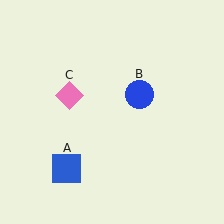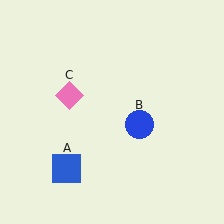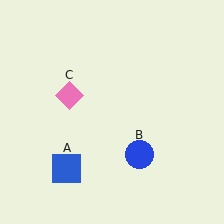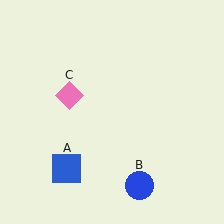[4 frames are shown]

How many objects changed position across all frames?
1 object changed position: blue circle (object B).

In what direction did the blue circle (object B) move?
The blue circle (object B) moved down.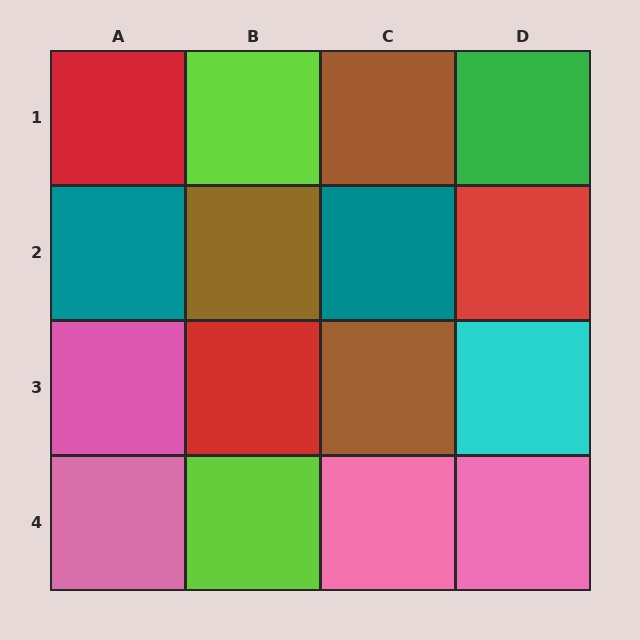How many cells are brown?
3 cells are brown.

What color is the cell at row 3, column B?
Red.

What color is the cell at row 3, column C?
Brown.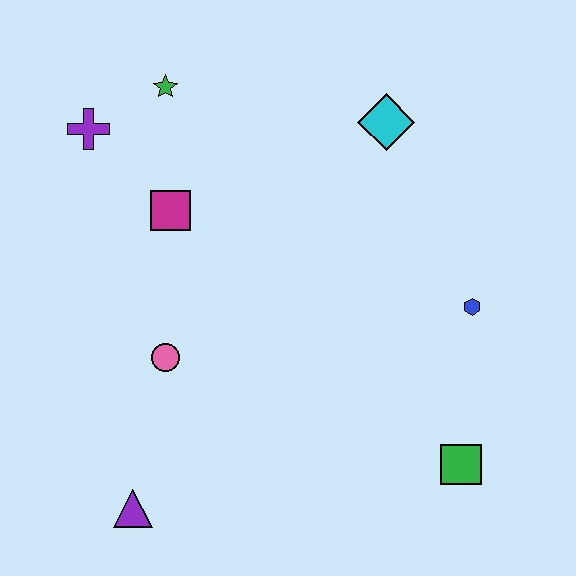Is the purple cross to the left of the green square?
Yes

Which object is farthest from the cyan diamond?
The purple triangle is farthest from the cyan diamond.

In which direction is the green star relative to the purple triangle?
The green star is above the purple triangle.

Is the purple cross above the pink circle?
Yes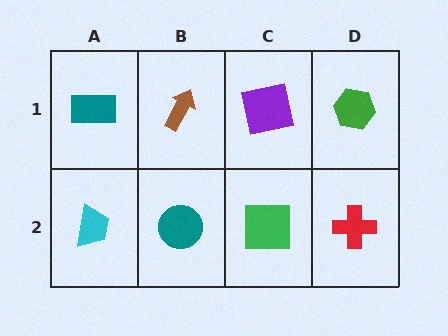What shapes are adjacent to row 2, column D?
A green hexagon (row 1, column D), a green square (row 2, column C).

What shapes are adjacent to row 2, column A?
A teal rectangle (row 1, column A), a teal circle (row 2, column B).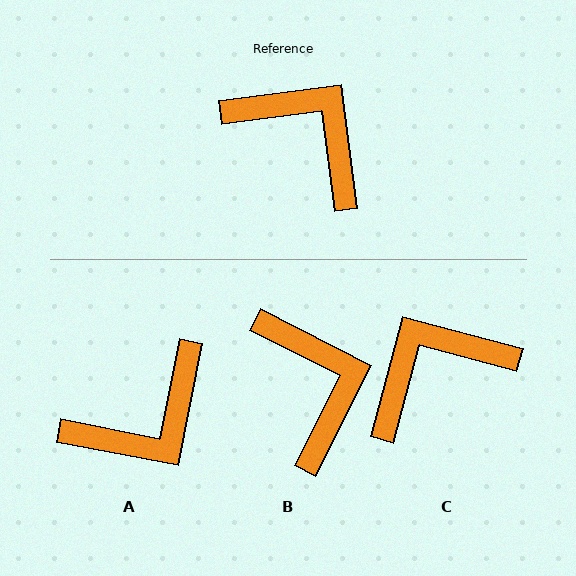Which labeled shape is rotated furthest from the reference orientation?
A, about 108 degrees away.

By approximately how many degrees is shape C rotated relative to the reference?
Approximately 68 degrees counter-clockwise.